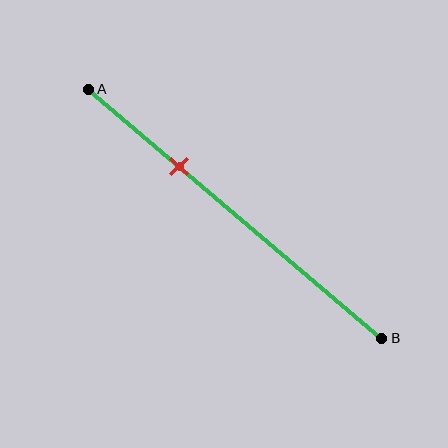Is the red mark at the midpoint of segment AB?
No, the mark is at about 30% from A, not at the 50% midpoint.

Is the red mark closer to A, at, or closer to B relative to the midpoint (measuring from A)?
The red mark is closer to point A than the midpoint of segment AB.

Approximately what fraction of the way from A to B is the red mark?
The red mark is approximately 30% of the way from A to B.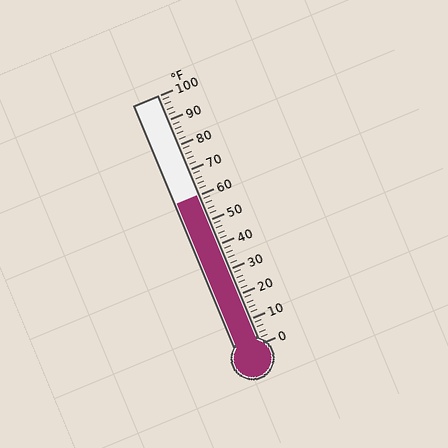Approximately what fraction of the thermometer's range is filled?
The thermometer is filled to approximately 60% of its range.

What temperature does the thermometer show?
The thermometer shows approximately 60°F.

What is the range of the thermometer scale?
The thermometer scale ranges from 0°F to 100°F.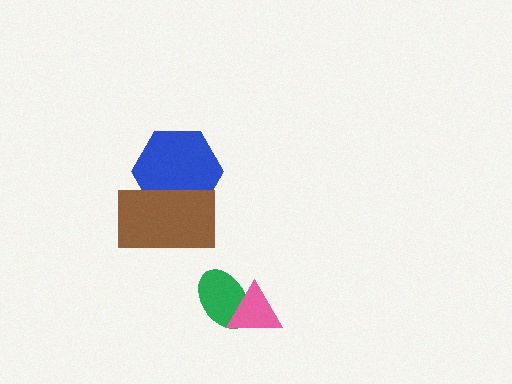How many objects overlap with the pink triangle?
1 object overlaps with the pink triangle.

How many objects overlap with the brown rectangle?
1 object overlaps with the brown rectangle.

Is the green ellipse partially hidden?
Yes, it is partially covered by another shape.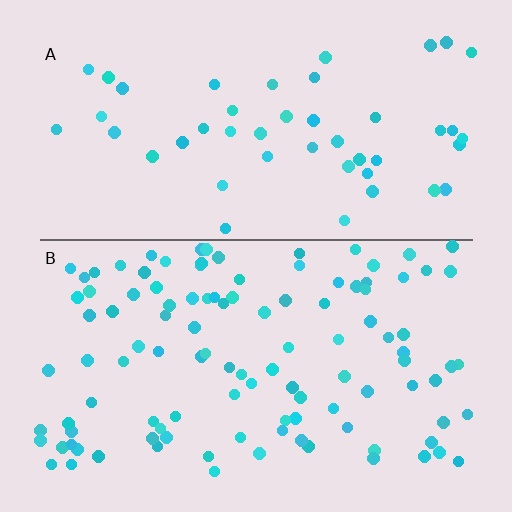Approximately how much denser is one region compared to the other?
Approximately 2.3× — region B over region A.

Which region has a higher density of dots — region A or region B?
B (the bottom).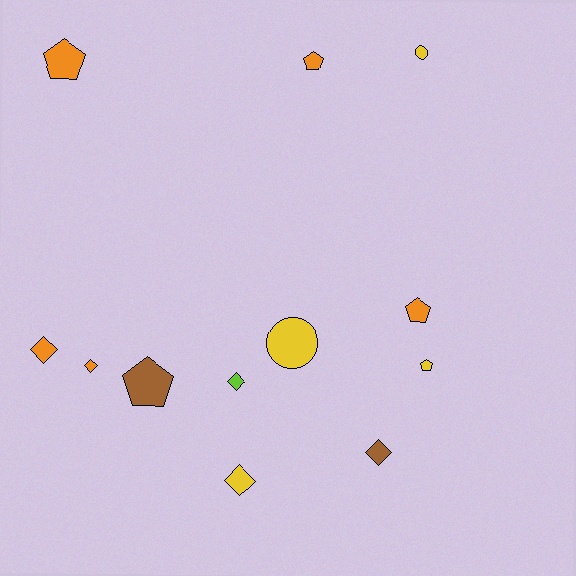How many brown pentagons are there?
There is 1 brown pentagon.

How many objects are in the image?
There are 12 objects.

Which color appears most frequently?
Orange, with 5 objects.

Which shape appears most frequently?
Diamond, with 5 objects.